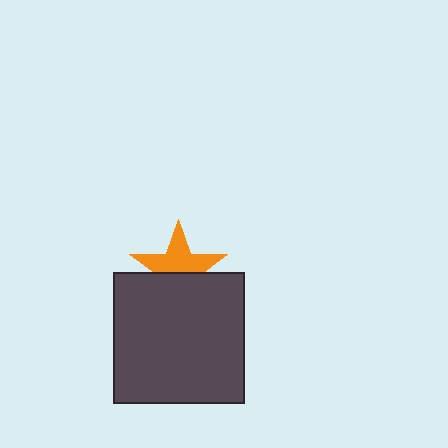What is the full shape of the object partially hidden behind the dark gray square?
The partially hidden object is an orange star.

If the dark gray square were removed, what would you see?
You would see the complete orange star.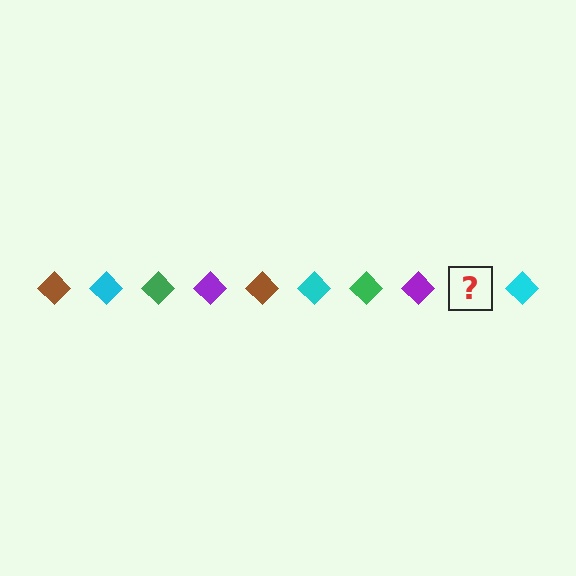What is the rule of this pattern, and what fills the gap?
The rule is that the pattern cycles through brown, cyan, green, purple diamonds. The gap should be filled with a brown diamond.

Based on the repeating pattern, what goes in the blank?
The blank should be a brown diamond.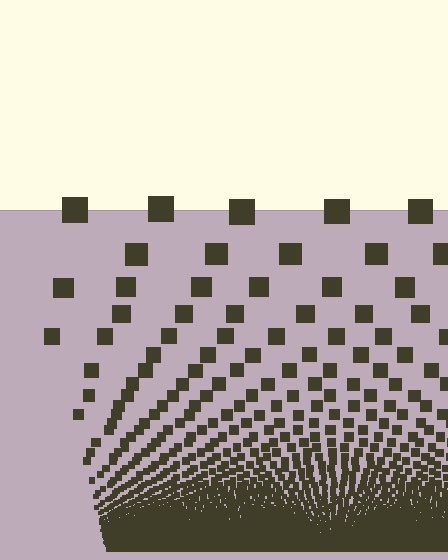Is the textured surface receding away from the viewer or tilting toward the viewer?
The surface appears to tilt toward the viewer. Texture elements get larger and sparser toward the top.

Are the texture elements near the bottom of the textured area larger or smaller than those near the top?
Smaller. The gradient is inverted — elements near the bottom are smaller and denser.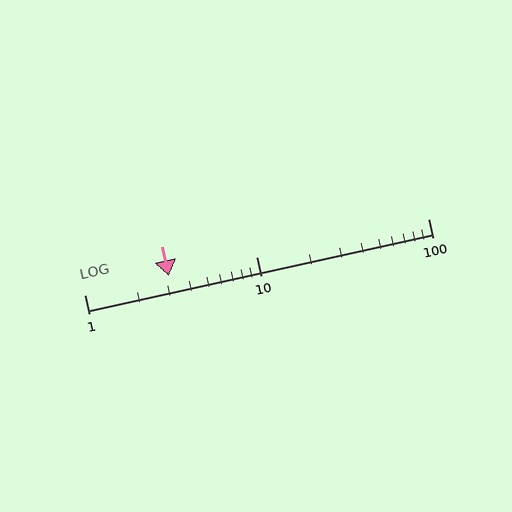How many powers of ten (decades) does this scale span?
The scale spans 2 decades, from 1 to 100.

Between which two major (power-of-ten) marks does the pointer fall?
The pointer is between 1 and 10.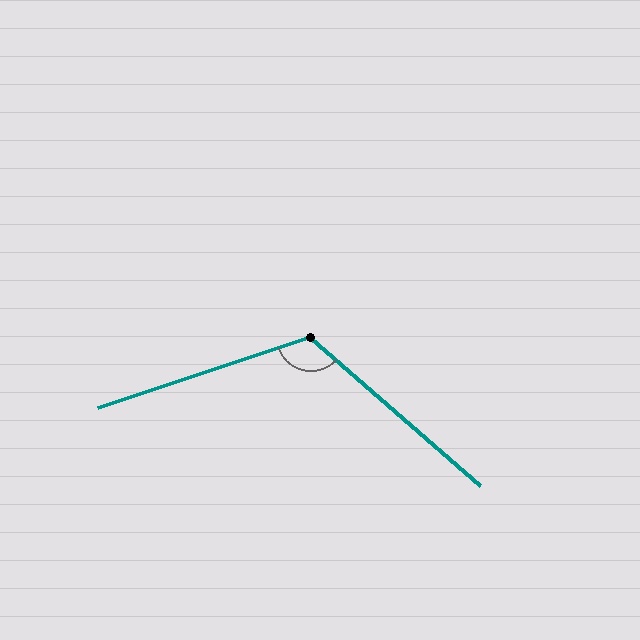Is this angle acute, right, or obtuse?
It is obtuse.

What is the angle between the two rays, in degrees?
Approximately 121 degrees.